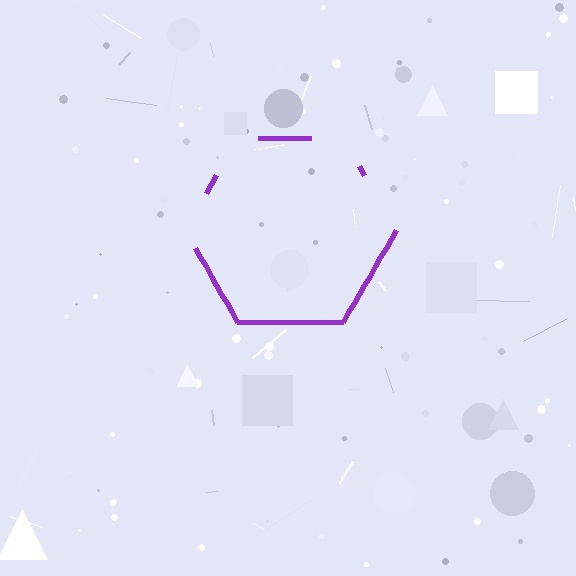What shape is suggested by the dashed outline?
The dashed outline suggests a hexagon.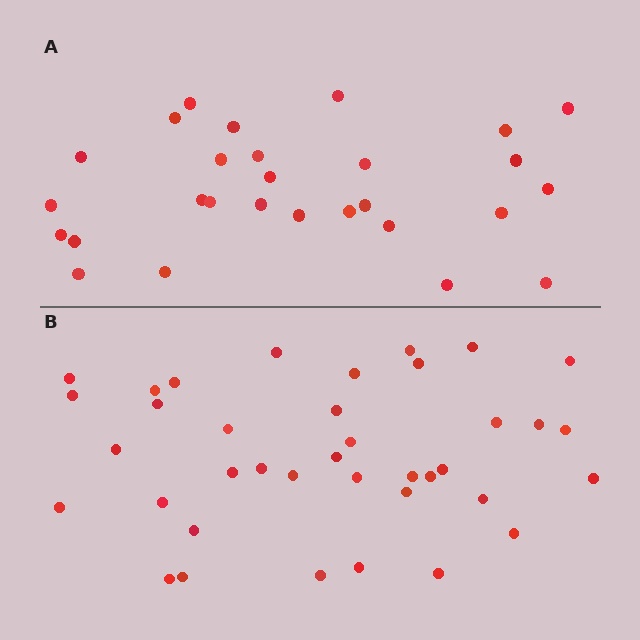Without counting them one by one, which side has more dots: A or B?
Region B (the bottom region) has more dots.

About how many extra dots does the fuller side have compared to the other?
Region B has roughly 10 or so more dots than region A.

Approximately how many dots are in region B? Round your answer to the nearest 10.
About 40 dots. (The exact count is 38, which rounds to 40.)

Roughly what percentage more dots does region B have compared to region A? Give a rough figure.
About 35% more.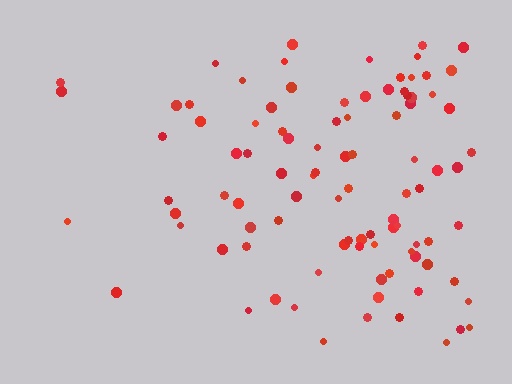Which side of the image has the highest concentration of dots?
The right.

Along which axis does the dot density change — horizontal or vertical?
Horizontal.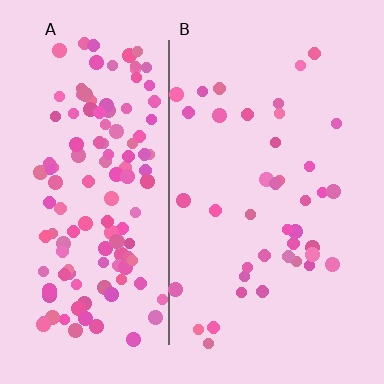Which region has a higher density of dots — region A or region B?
A (the left).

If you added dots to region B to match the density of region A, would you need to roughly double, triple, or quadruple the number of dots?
Approximately triple.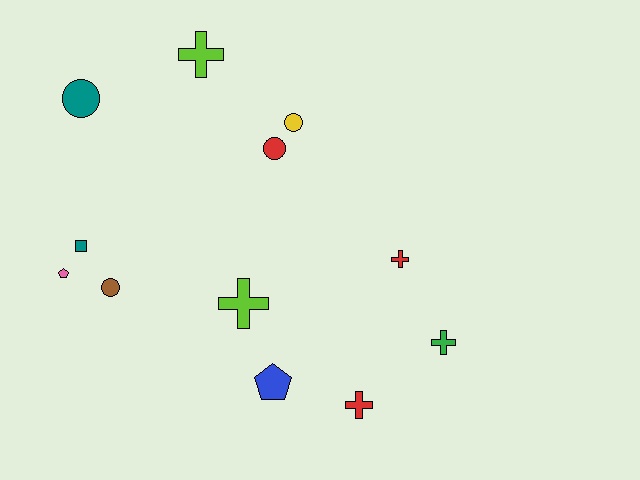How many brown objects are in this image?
There is 1 brown object.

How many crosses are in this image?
There are 5 crosses.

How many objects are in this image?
There are 12 objects.